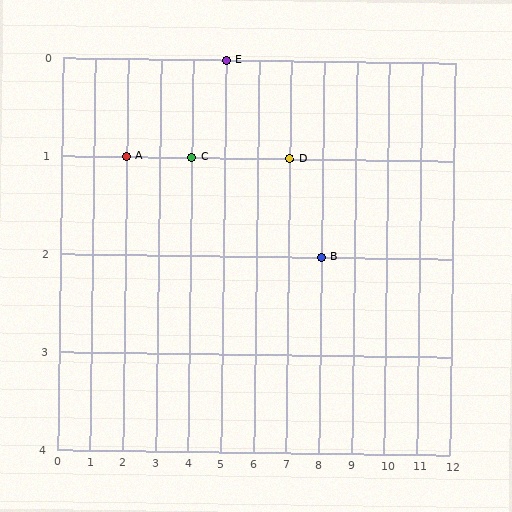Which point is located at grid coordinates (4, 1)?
Point C is at (4, 1).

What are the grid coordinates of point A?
Point A is at grid coordinates (2, 1).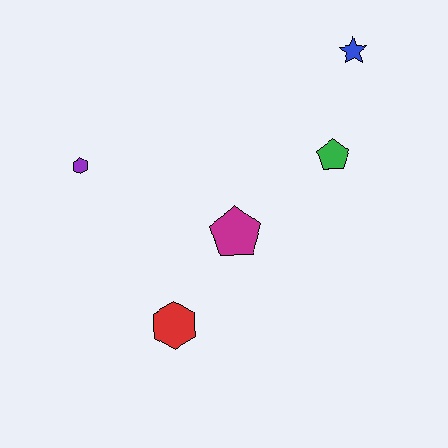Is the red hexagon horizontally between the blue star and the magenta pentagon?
No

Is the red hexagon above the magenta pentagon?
No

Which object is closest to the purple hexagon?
The magenta pentagon is closest to the purple hexagon.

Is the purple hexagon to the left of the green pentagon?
Yes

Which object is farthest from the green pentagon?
The purple hexagon is farthest from the green pentagon.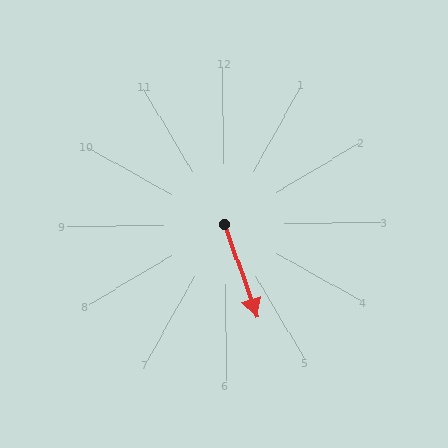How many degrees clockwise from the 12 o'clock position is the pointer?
Approximately 161 degrees.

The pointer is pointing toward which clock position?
Roughly 5 o'clock.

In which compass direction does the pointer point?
South.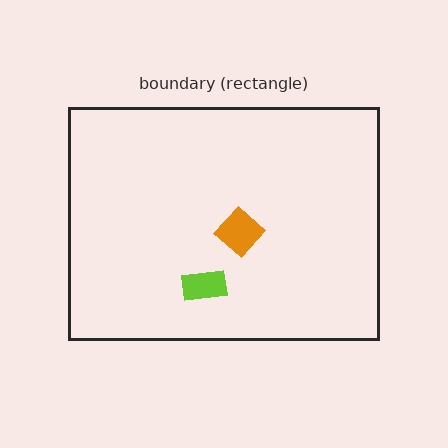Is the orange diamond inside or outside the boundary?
Inside.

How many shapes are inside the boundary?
2 inside, 0 outside.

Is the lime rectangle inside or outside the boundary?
Inside.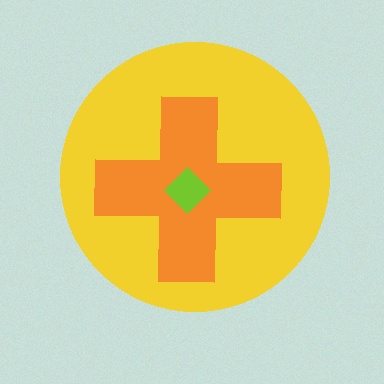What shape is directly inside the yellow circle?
The orange cross.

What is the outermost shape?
The yellow circle.